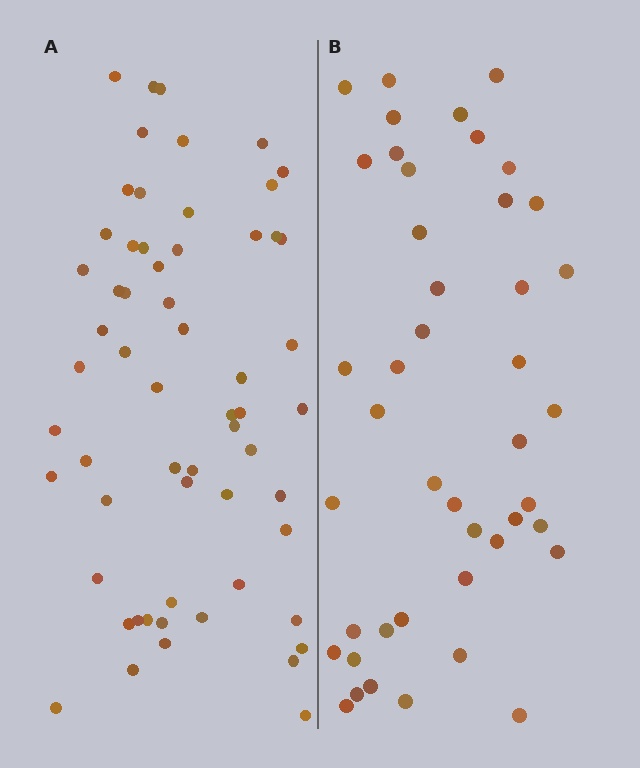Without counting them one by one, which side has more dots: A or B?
Region A (the left region) has more dots.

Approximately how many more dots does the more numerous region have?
Region A has approximately 15 more dots than region B.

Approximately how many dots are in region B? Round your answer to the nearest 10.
About 40 dots. (The exact count is 44, which rounds to 40.)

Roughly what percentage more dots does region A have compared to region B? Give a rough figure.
About 35% more.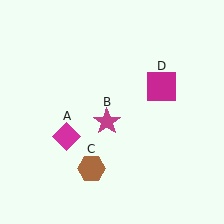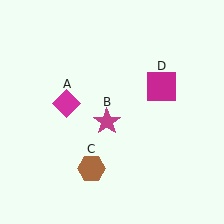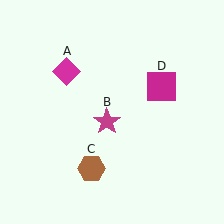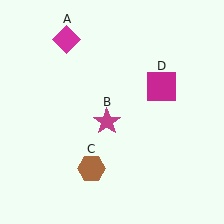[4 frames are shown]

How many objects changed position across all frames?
1 object changed position: magenta diamond (object A).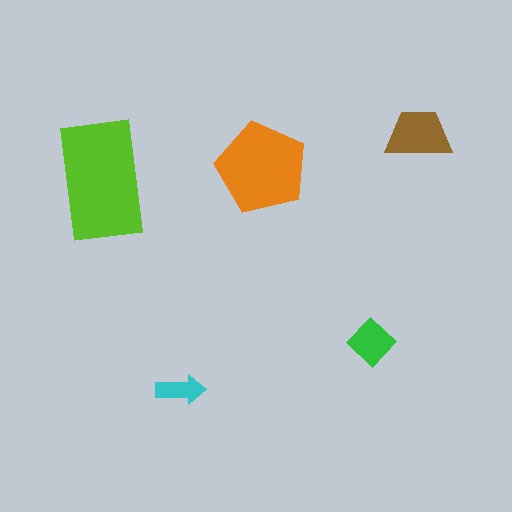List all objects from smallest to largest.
The cyan arrow, the green diamond, the brown trapezoid, the orange pentagon, the lime rectangle.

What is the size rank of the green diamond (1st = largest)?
4th.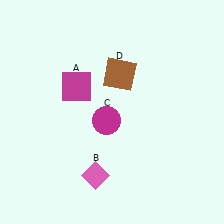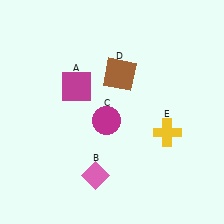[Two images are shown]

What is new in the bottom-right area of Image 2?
A yellow cross (E) was added in the bottom-right area of Image 2.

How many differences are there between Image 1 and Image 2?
There is 1 difference between the two images.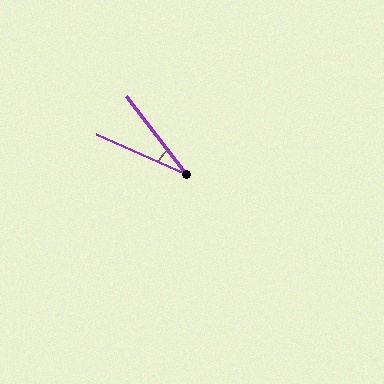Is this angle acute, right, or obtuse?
It is acute.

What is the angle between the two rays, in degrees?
Approximately 28 degrees.